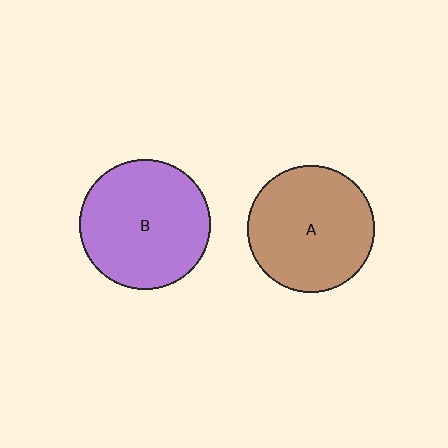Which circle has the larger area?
Circle B (purple).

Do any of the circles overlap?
No, none of the circles overlap.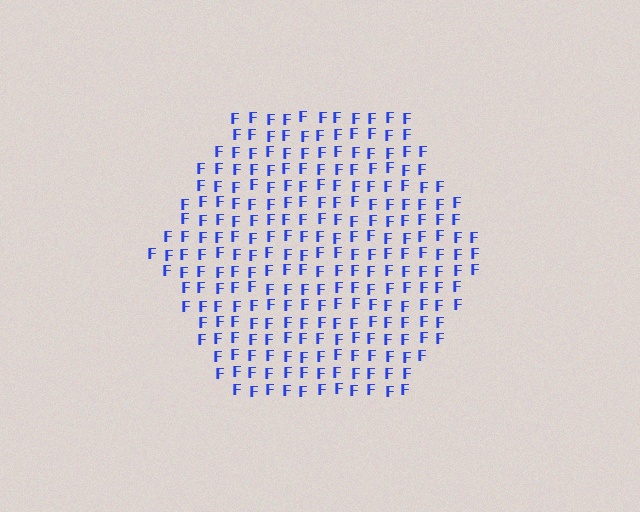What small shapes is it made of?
It is made of small letter F's.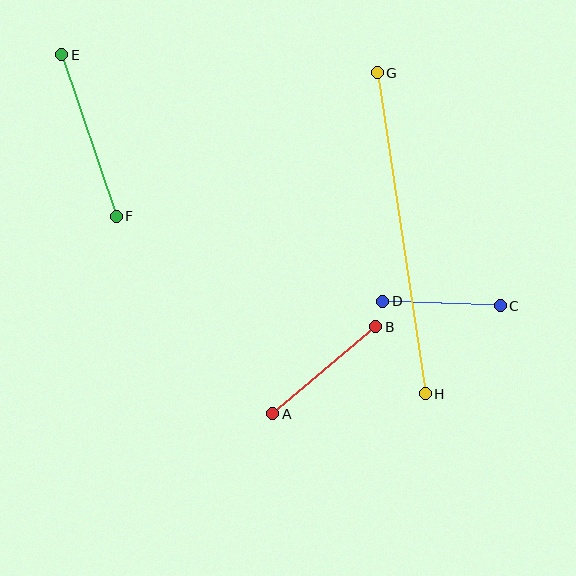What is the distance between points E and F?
The distance is approximately 171 pixels.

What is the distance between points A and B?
The distance is approximately 135 pixels.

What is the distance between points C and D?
The distance is approximately 117 pixels.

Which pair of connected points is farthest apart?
Points G and H are farthest apart.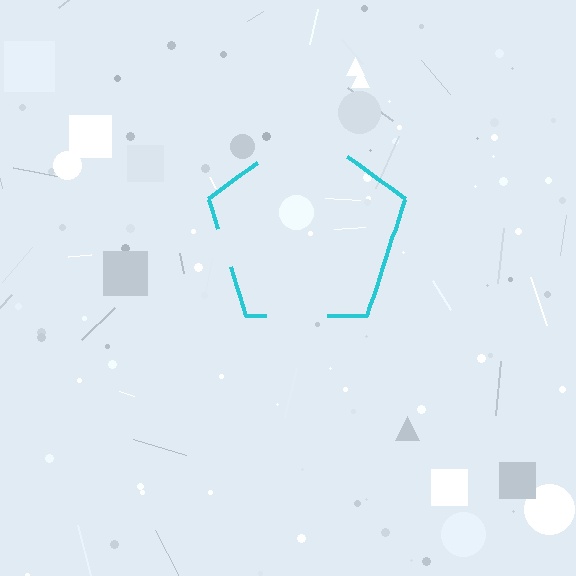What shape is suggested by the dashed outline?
The dashed outline suggests a pentagon.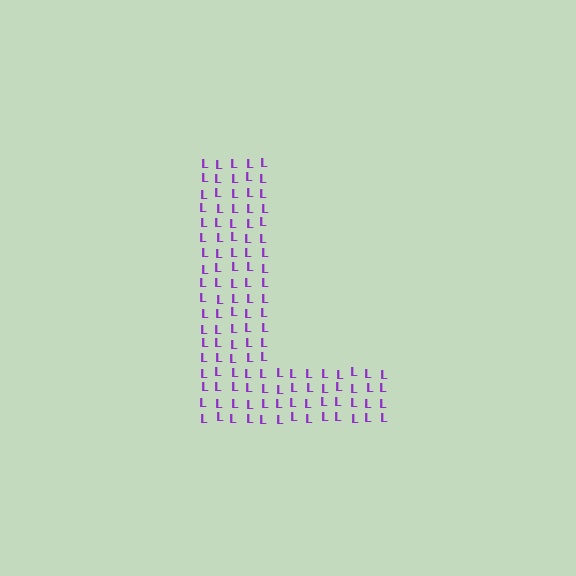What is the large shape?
The large shape is the letter L.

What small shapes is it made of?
It is made of small letter L's.